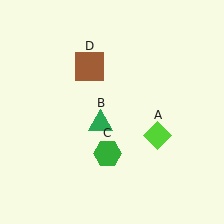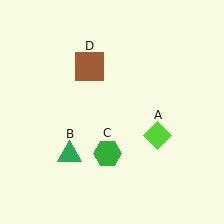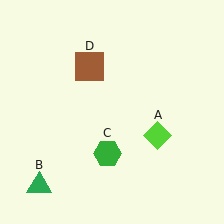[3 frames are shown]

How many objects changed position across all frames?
1 object changed position: green triangle (object B).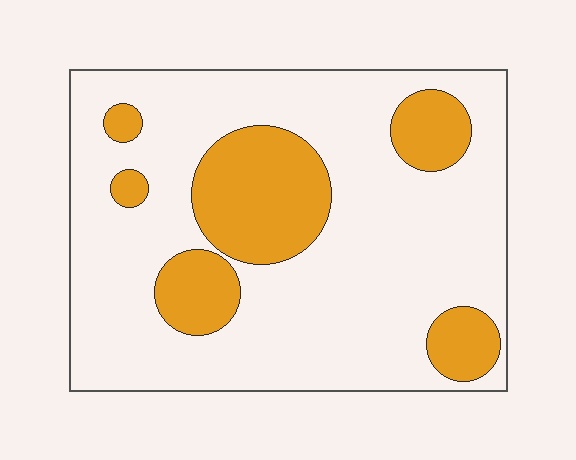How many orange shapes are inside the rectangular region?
6.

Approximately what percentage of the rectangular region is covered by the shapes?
Approximately 25%.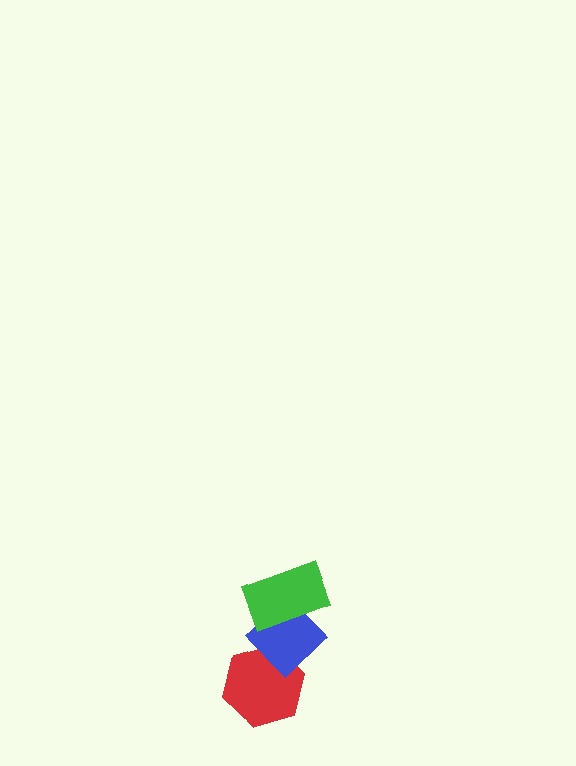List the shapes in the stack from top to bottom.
From top to bottom: the green rectangle, the blue diamond, the red hexagon.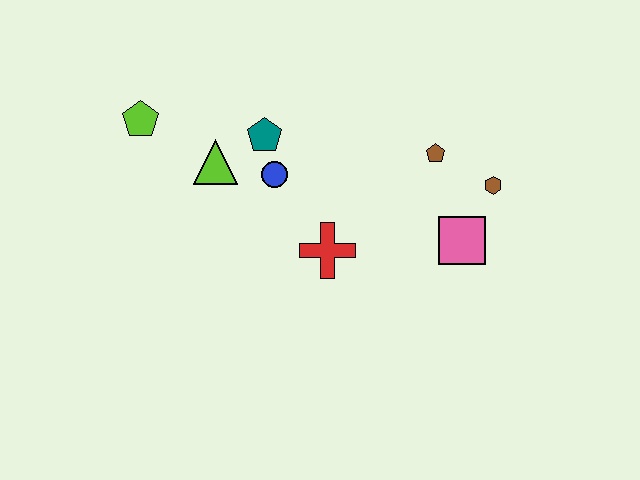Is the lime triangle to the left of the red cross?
Yes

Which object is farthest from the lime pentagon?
The brown hexagon is farthest from the lime pentagon.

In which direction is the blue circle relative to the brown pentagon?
The blue circle is to the left of the brown pentagon.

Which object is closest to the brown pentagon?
The brown hexagon is closest to the brown pentagon.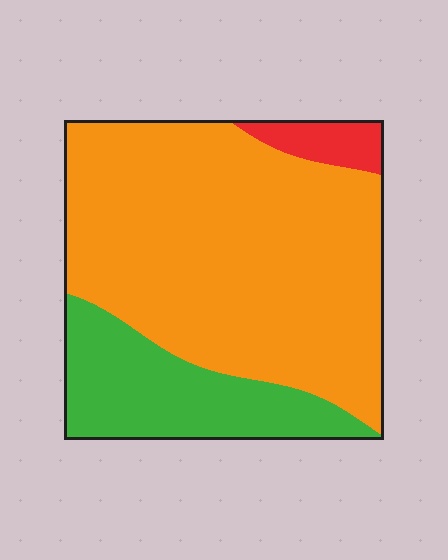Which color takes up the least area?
Red, at roughly 5%.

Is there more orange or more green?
Orange.